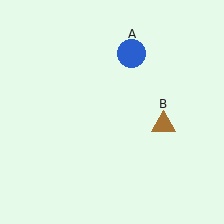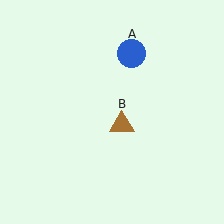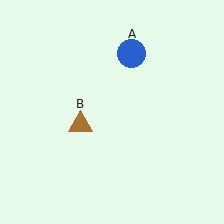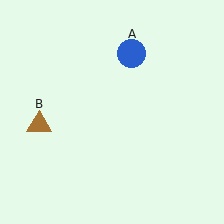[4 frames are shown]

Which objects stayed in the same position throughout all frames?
Blue circle (object A) remained stationary.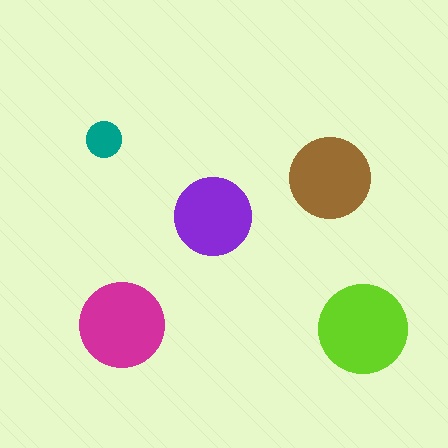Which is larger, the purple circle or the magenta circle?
The magenta one.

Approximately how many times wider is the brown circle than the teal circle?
About 2.5 times wider.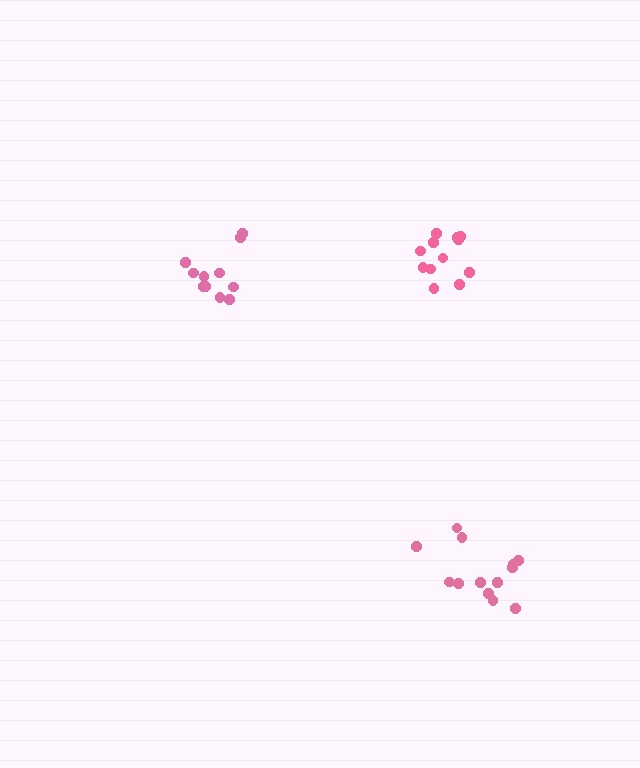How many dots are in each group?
Group 1: 12 dots, Group 2: 12 dots, Group 3: 13 dots (37 total).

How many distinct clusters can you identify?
There are 3 distinct clusters.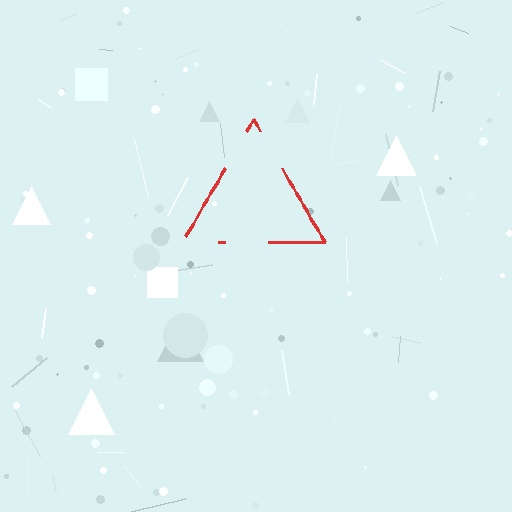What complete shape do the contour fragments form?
The contour fragments form a triangle.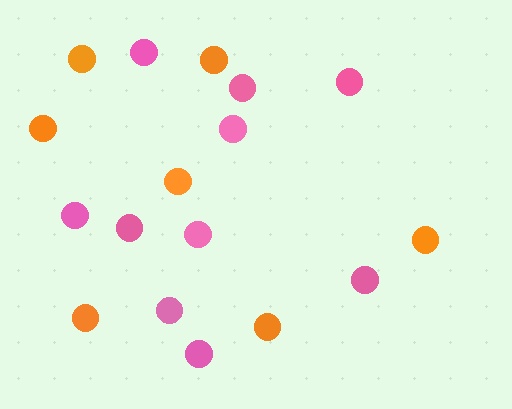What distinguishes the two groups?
There are 2 groups: one group of orange circles (7) and one group of pink circles (10).